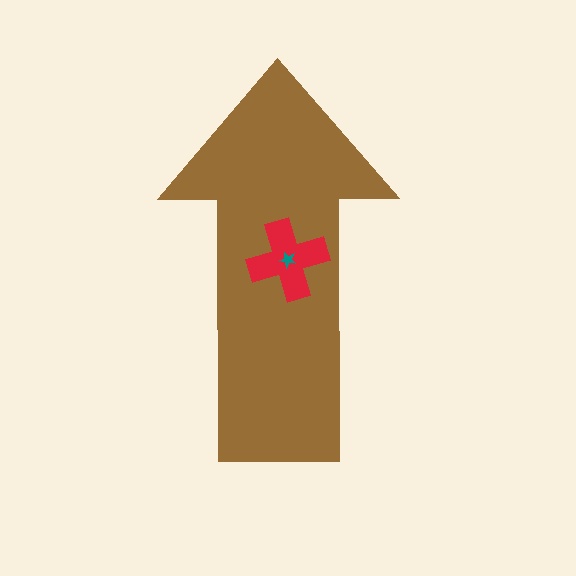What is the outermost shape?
The brown arrow.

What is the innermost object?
The teal star.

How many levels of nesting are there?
3.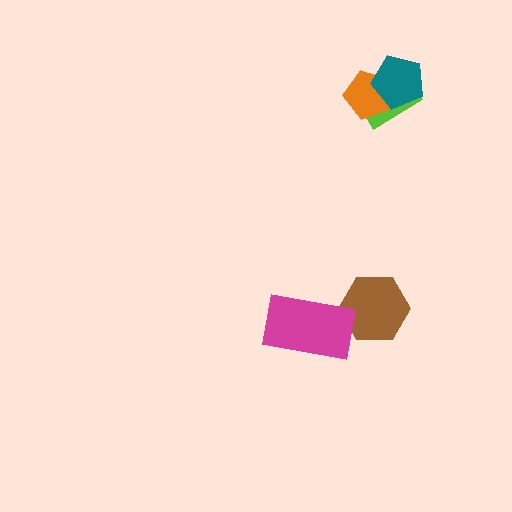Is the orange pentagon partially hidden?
Yes, it is partially covered by another shape.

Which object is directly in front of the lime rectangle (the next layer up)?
The orange pentagon is directly in front of the lime rectangle.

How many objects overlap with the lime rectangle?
2 objects overlap with the lime rectangle.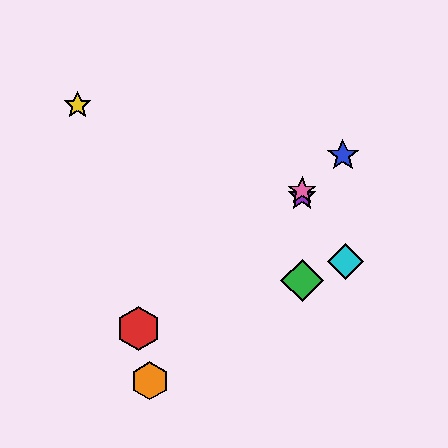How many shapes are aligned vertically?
3 shapes (the green diamond, the purple star, the pink star) are aligned vertically.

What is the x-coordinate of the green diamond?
The green diamond is at x≈302.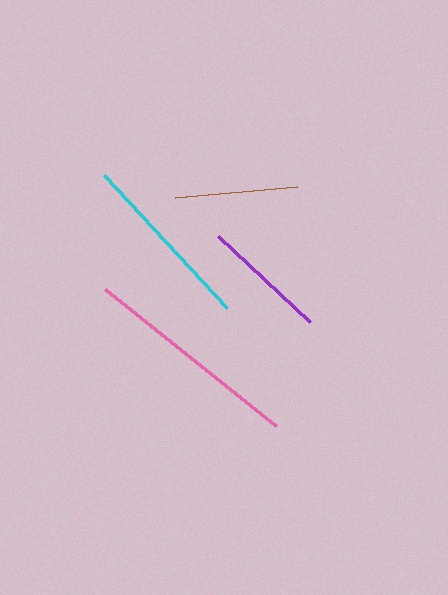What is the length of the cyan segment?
The cyan segment is approximately 181 pixels long.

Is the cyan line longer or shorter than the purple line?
The cyan line is longer than the purple line.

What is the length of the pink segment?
The pink segment is approximately 219 pixels long.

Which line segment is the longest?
The pink line is the longest at approximately 219 pixels.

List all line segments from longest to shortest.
From longest to shortest: pink, cyan, purple, brown.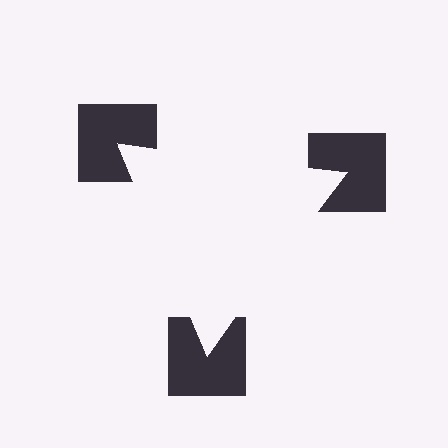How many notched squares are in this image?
There are 3 — one at each vertex of the illusory triangle.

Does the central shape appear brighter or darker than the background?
It typically appears slightly brighter than the background, even though no actual brightness change is drawn.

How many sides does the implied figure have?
3 sides.